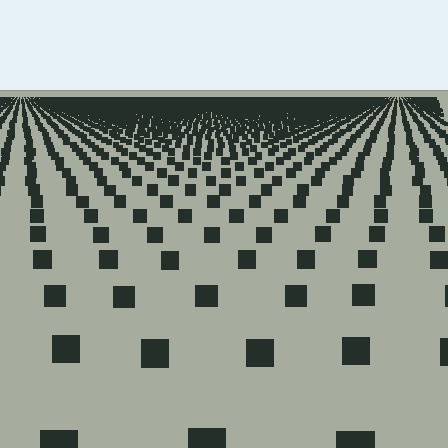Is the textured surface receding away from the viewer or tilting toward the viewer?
The surface is receding away from the viewer. Texture elements get smaller and denser toward the top.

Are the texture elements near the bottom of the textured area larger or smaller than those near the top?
Larger. Near the bottom, elements are closer to the viewer and appear at a bigger on-screen size.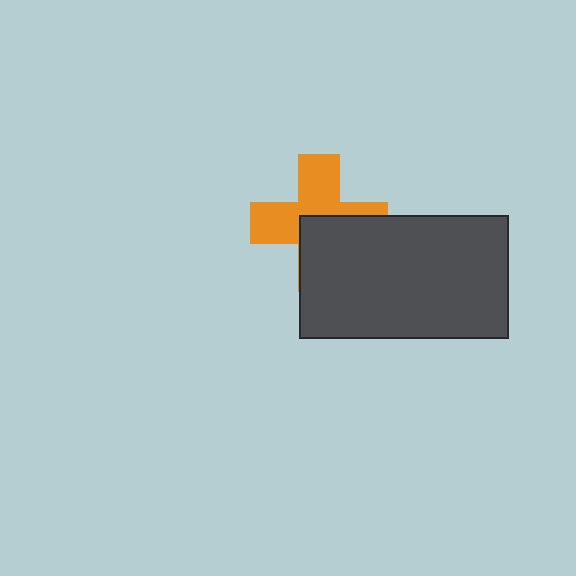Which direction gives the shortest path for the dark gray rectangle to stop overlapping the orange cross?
Moving toward the lower-right gives the shortest separation.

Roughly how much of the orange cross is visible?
About half of it is visible (roughly 55%).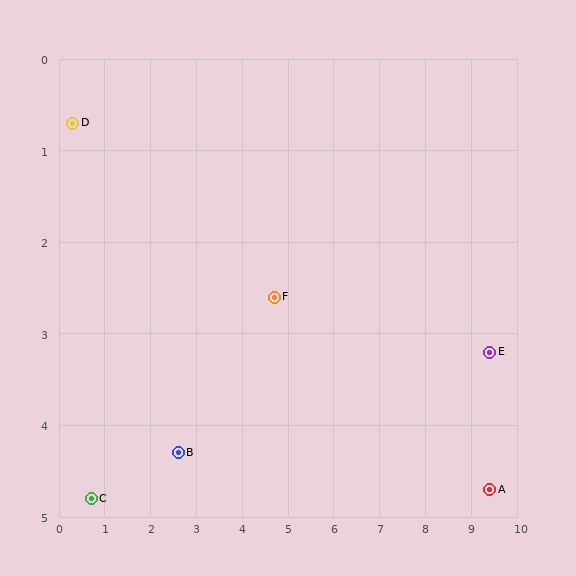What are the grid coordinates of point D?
Point D is at approximately (0.3, 0.7).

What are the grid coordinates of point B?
Point B is at approximately (2.6, 4.3).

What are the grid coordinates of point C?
Point C is at approximately (0.7, 4.8).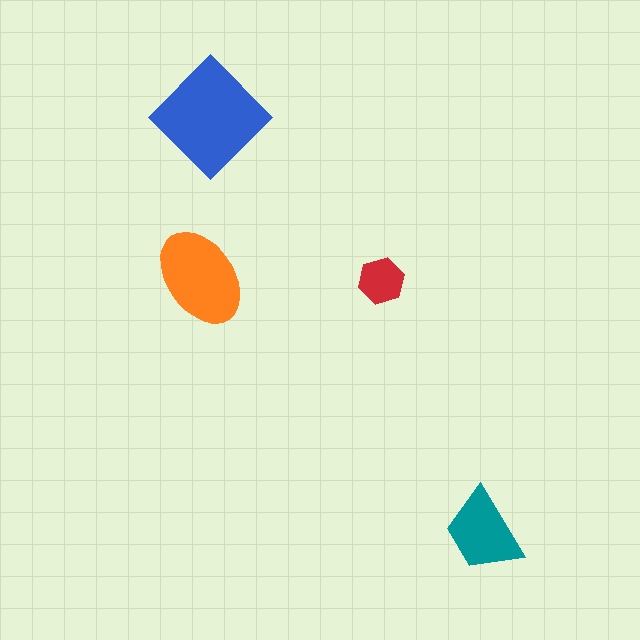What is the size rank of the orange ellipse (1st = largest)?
2nd.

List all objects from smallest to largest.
The red hexagon, the teal trapezoid, the orange ellipse, the blue diamond.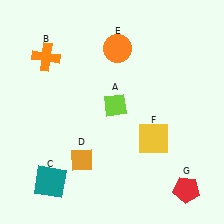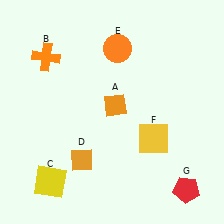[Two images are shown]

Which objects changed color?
A changed from lime to orange. C changed from teal to yellow.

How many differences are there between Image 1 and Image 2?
There are 2 differences between the two images.